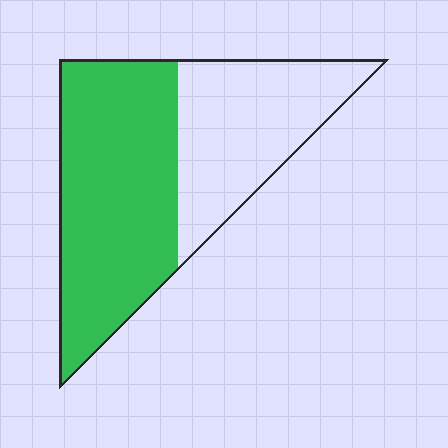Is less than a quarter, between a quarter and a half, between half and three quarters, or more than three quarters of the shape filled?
Between half and three quarters.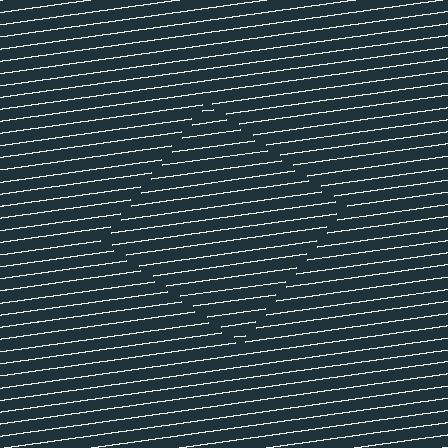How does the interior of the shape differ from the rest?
The interior of the shape contains the same grating, shifted by half a period — the contour is defined by the phase discontinuity where line-ends from the inner and outer gratings abut.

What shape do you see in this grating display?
An illusory square. The interior of the shape contains the same grating, shifted by half a period — the contour is defined by the phase discontinuity where line-ends from the inner and outer gratings abut.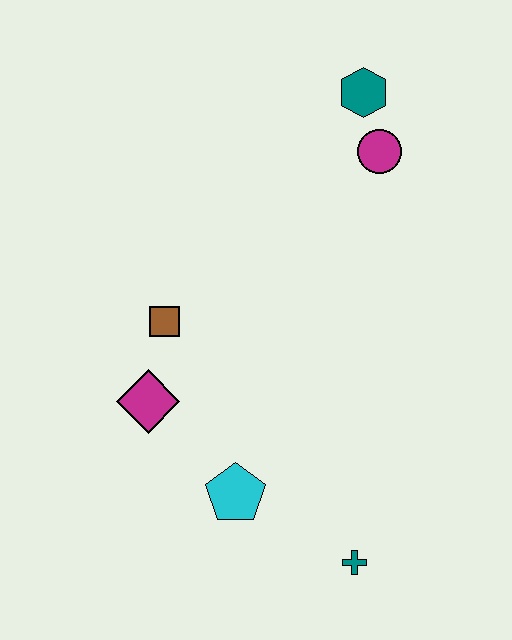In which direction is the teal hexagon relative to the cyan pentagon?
The teal hexagon is above the cyan pentagon.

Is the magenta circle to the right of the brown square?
Yes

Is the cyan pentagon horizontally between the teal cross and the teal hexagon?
No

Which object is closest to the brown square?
The magenta diamond is closest to the brown square.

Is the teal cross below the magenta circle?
Yes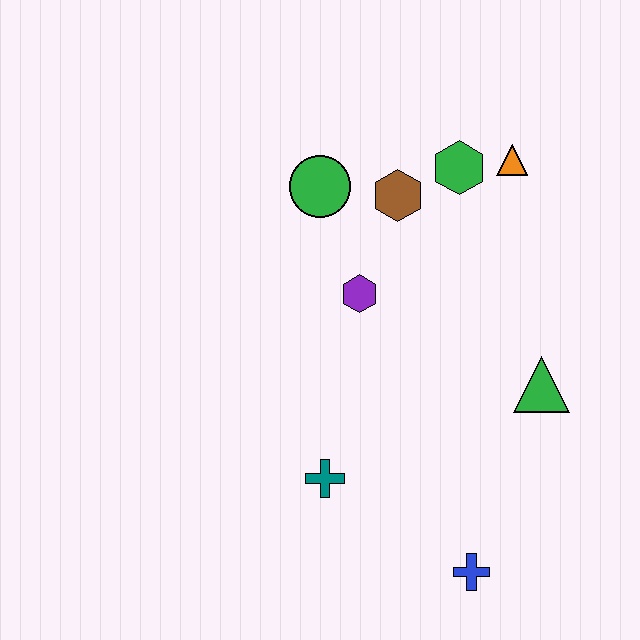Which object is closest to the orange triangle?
The green hexagon is closest to the orange triangle.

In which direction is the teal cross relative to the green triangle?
The teal cross is to the left of the green triangle.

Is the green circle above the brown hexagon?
Yes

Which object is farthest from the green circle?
The blue cross is farthest from the green circle.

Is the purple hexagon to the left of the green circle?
No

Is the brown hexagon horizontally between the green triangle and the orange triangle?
No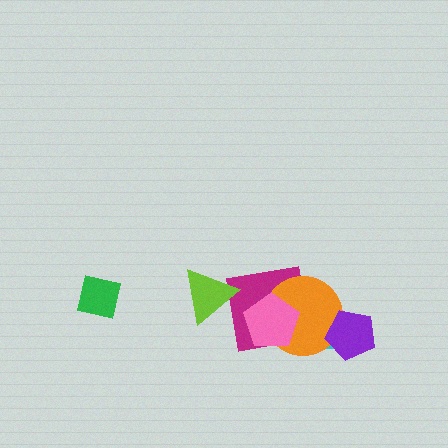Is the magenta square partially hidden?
Yes, it is partially covered by another shape.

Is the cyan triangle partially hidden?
Yes, it is partially covered by another shape.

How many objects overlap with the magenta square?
3 objects overlap with the magenta square.